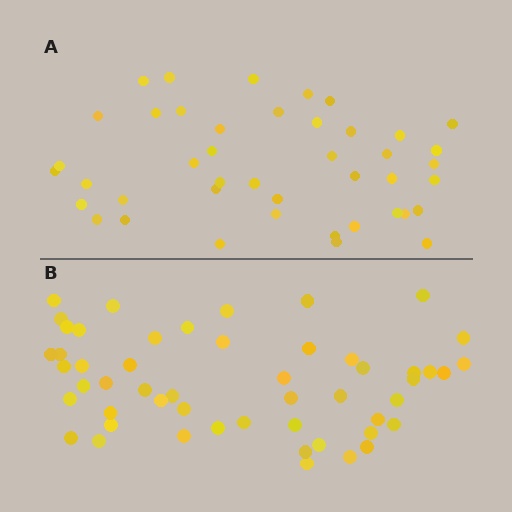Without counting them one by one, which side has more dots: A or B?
Region B (the bottom region) has more dots.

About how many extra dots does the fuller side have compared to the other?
Region B has roughly 8 or so more dots than region A.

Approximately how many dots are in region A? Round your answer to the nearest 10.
About 40 dots. (The exact count is 43, which rounds to 40.)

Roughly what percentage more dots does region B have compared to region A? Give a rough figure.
About 20% more.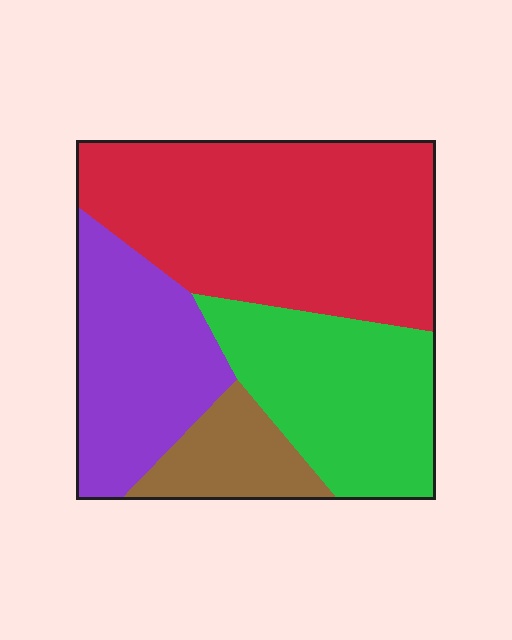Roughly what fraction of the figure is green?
Green takes up about one quarter (1/4) of the figure.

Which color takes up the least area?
Brown, at roughly 10%.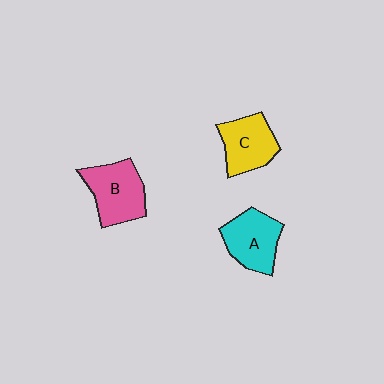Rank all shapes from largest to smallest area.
From largest to smallest: B (pink), A (cyan), C (yellow).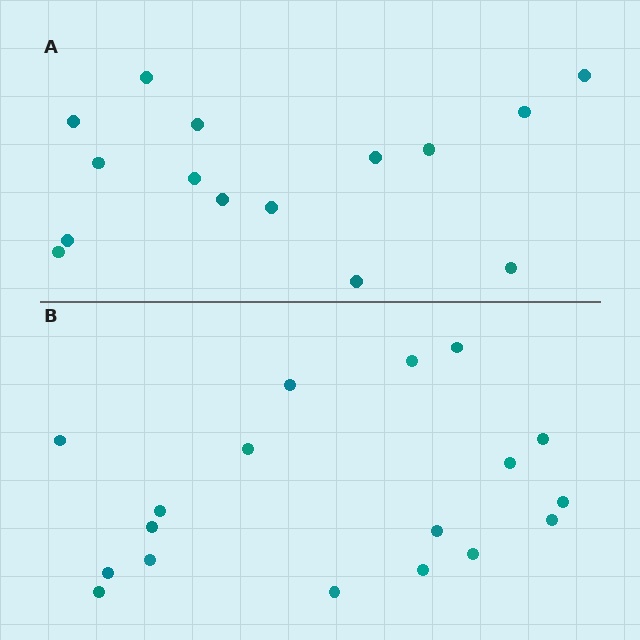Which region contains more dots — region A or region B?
Region B (the bottom region) has more dots.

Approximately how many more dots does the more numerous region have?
Region B has just a few more — roughly 2 or 3 more dots than region A.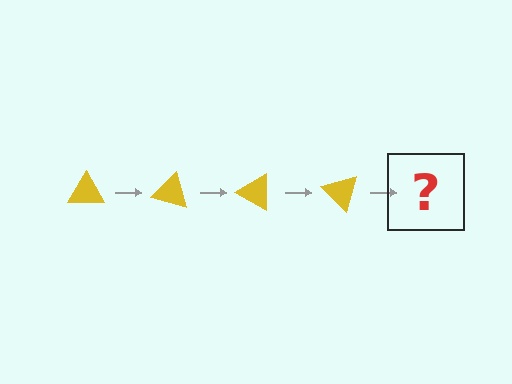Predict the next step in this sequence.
The next step is a yellow triangle rotated 60 degrees.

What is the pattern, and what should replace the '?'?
The pattern is that the triangle rotates 15 degrees each step. The '?' should be a yellow triangle rotated 60 degrees.